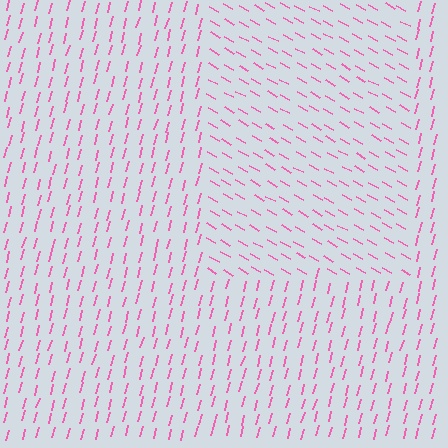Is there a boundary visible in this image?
Yes, there is a texture boundary formed by a change in line orientation.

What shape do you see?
I see a rectangle.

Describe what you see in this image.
The image is filled with small pink line segments. A rectangle region in the image has lines oriented differently from the surrounding lines, creating a visible texture boundary.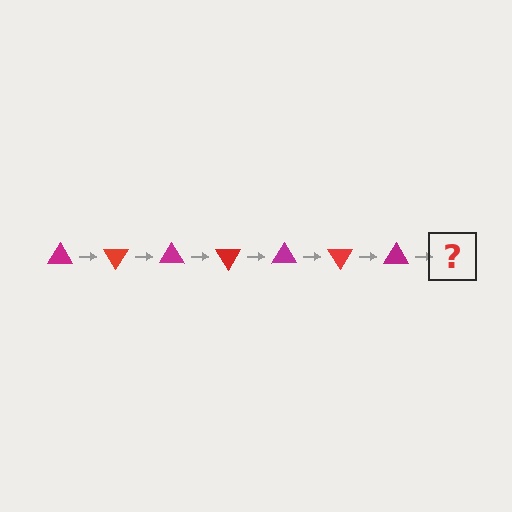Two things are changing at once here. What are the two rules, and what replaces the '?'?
The two rules are that it rotates 60 degrees each step and the color cycles through magenta and red. The '?' should be a red triangle, rotated 420 degrees from the start.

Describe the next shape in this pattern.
It should be a red triangle, rotated 420 degrees from the start.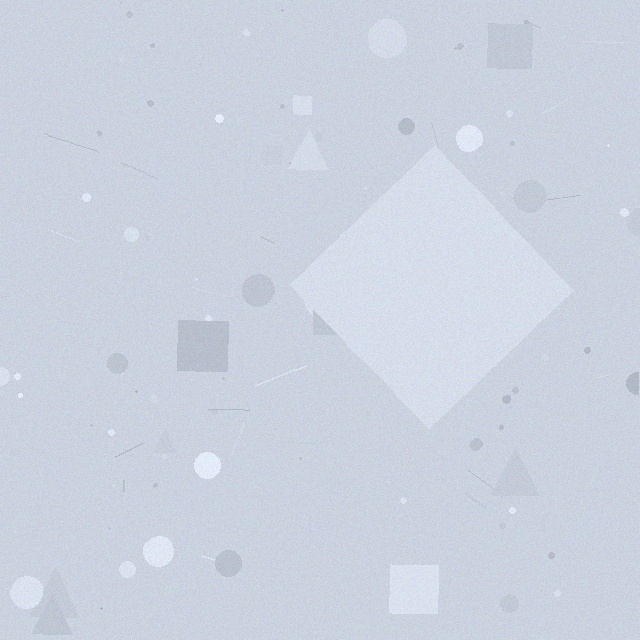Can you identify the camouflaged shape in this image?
The camouflaged shape is a diamond.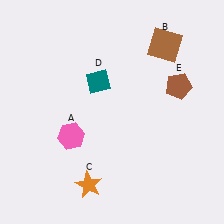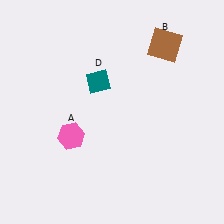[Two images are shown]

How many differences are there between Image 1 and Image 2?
There are 2 differences between the two images.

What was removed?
The brown pentagon (E), the orange star (C) were removed in Image 2.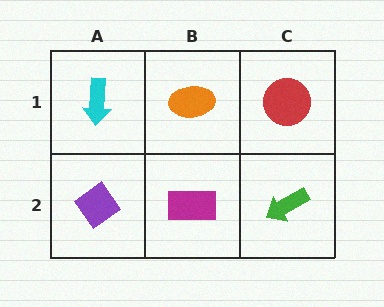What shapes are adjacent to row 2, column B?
An orange ellipse (row 1, column B), a purple diamond (row 2, column A), a green arrow (row 2, column C).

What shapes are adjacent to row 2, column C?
A red circle (row 1, column C), a magenta rectangle (row 2, column B).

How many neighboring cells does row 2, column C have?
2.